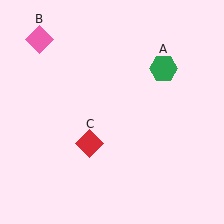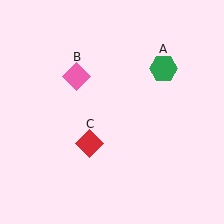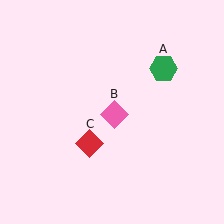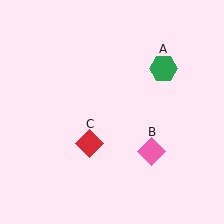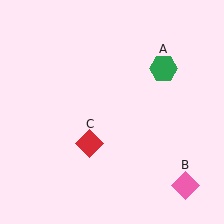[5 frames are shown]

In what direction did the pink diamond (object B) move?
The pink diamond (object B) moved down and to the right.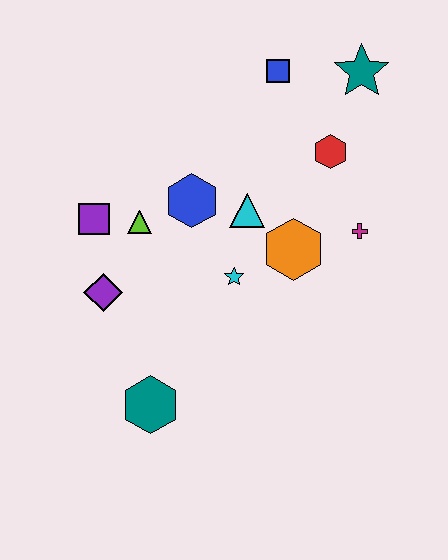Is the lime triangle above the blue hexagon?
No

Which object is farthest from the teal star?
The teal hexagon is farthest from the teal star.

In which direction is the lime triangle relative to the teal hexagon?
The lime triangle is above the teal hexagon.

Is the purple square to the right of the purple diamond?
No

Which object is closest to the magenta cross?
The orange hexagon is closest to the magenta cross.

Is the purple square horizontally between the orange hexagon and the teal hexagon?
No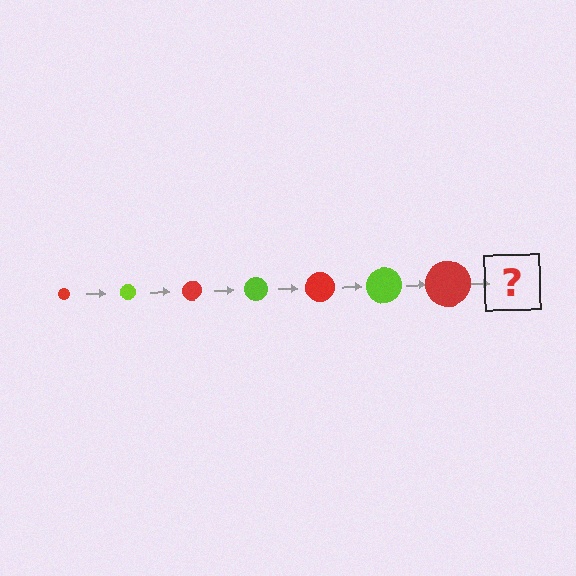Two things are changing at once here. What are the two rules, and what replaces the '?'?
The two rules are that the circle grows larger each step and the color cycles through red and lime. The '?' should be a lime circle, larger than the previous one.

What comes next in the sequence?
The next element should be a lime circle, larger than the previous one.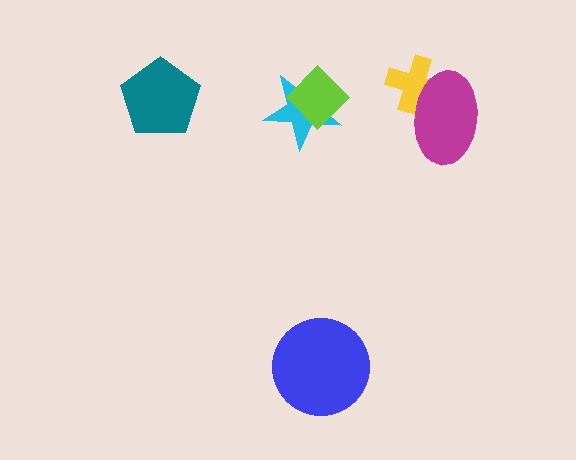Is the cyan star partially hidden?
Yes, it is partially covered by another shape.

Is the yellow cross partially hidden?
Yes, it is partially covered by another shape.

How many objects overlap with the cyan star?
1 object overlaps with the cyan star.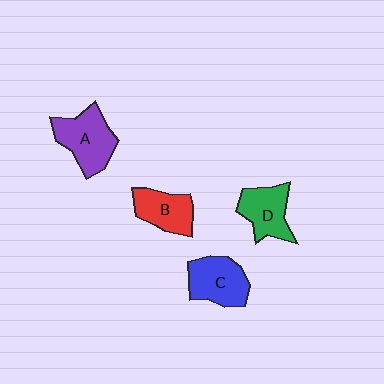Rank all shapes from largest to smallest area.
From largest to smallest: A (purple), C (blue), D (green), B (red).